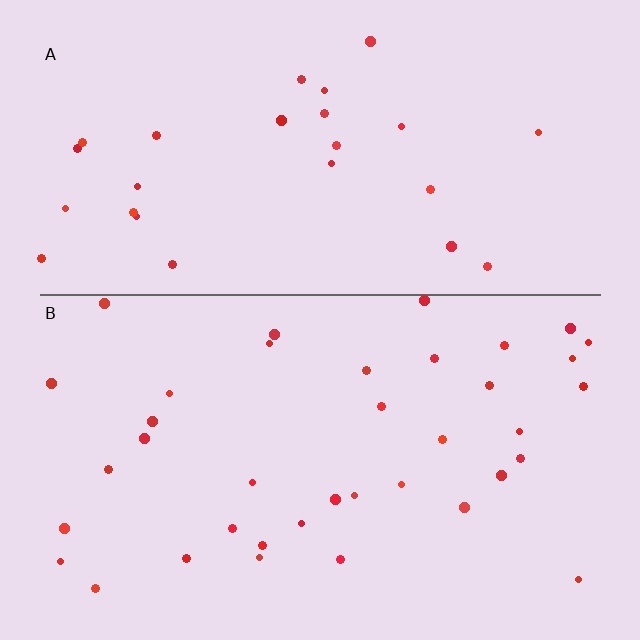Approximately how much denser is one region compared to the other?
Approximately 1.5× — region B over region A.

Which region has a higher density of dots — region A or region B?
B (the bottom).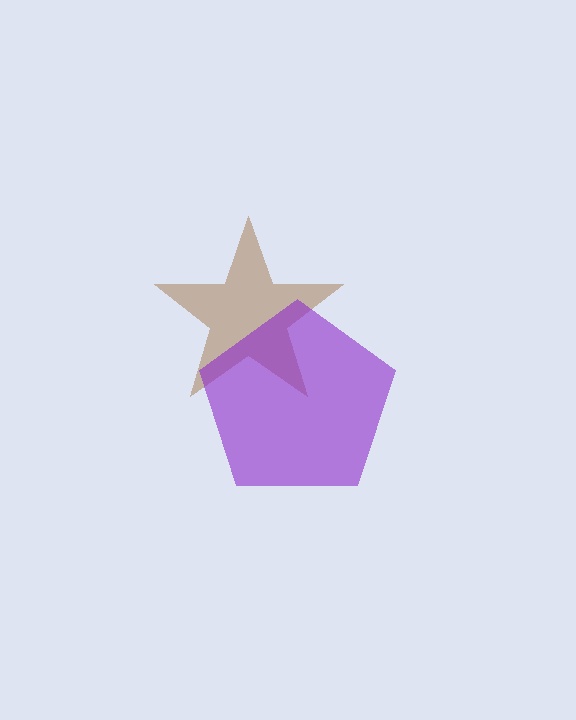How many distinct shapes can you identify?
There are 2 distinct shapes: a brown star, a purple pentagon.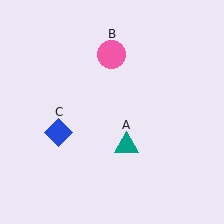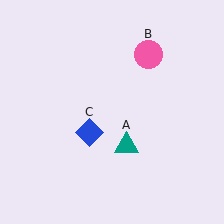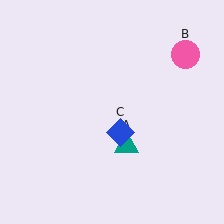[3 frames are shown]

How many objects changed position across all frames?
2 objects changed position: pink circle (object B), blue diamond (object C).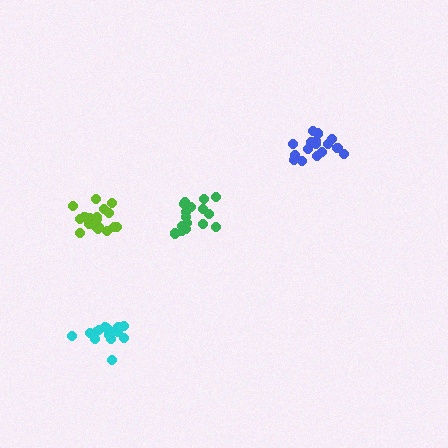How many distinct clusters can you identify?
There are 4 distinct clusters.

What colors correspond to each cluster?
The clusters are colored: lime, cyan, green, blue.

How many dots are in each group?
Group 1: 18 dots, Group 2: 16 dots, Group 3: 16 dots, Group 4: 16 dots (66 total).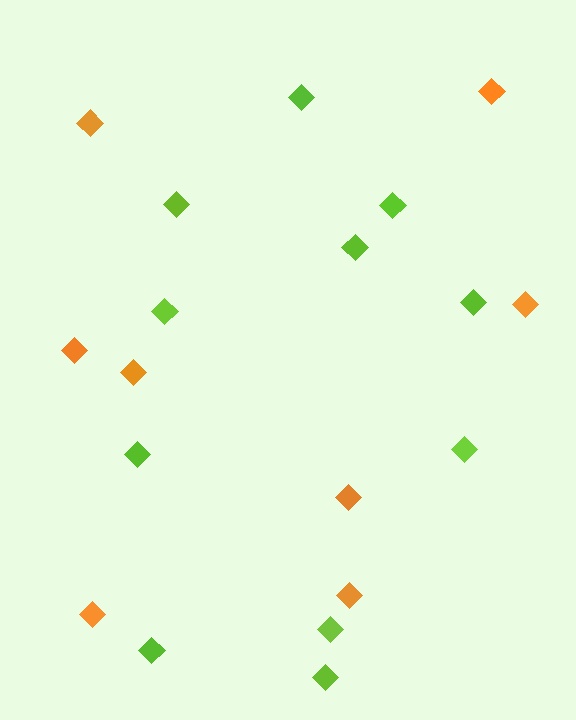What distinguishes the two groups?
There are 2 groups: one group of orange diamonds (8) and one group of lime diamonds (11).